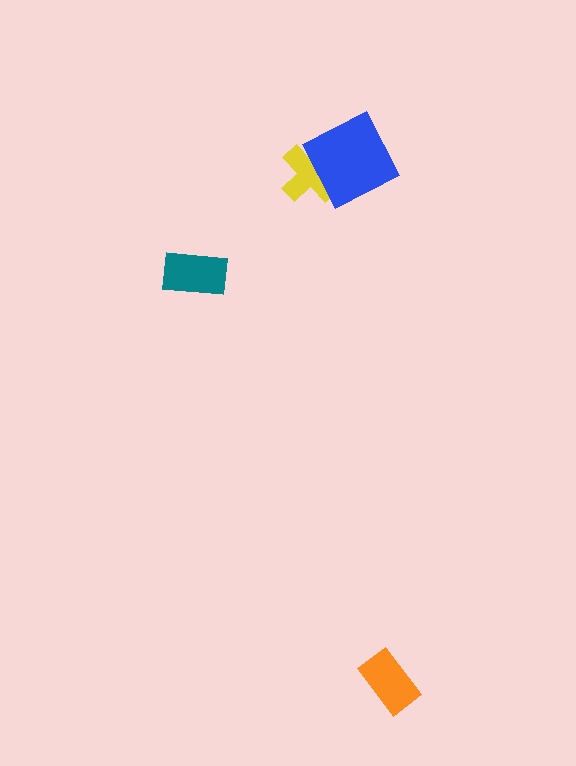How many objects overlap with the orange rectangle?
0 objects overlap with the orange rectangle.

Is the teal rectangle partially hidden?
No, no other shape covers it.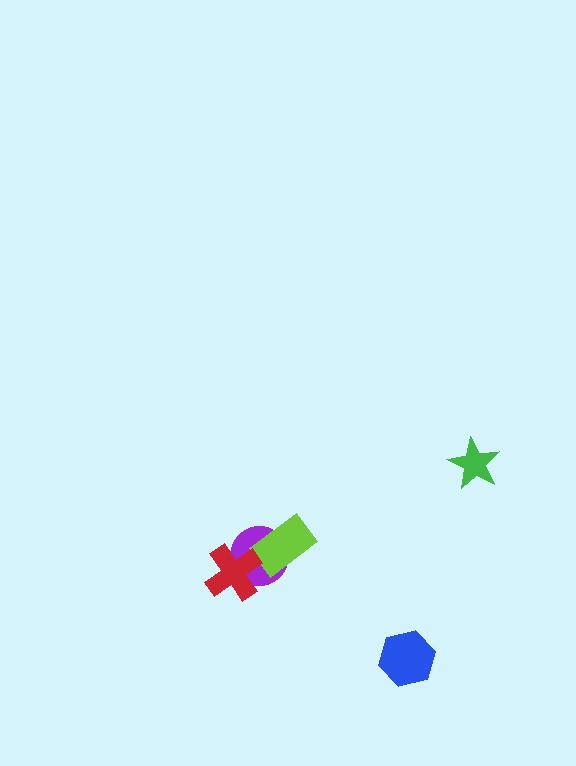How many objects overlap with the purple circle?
2 objects overlap with the purple circle.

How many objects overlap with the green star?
0 objects overlap with the green star.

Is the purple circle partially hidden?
Yes, it is partially covered by another shape.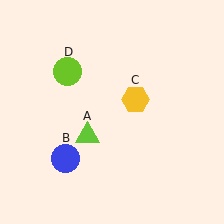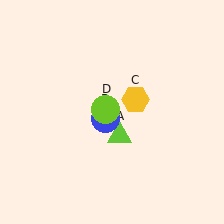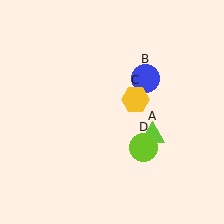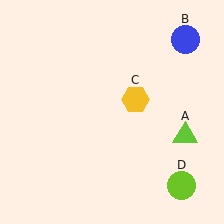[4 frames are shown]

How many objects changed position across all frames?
3 objects changed position: lime triangle (object A), blue circle (object B), lime circle (object D).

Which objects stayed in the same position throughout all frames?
Yellow hexagon (object C) remained stationary.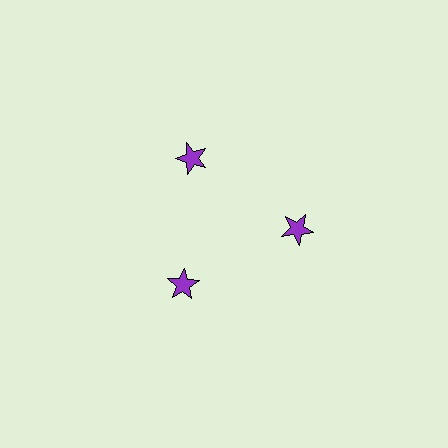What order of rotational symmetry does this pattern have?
This pattern has 3-fold rotational symmetry.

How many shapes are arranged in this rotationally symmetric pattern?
There are 3 shapes, arranged in 3 groups of 1.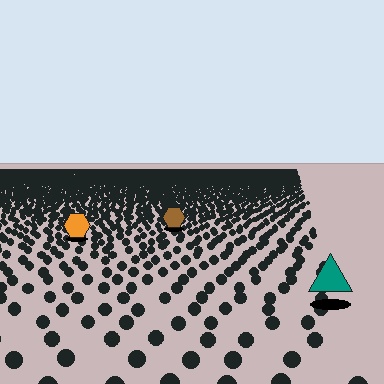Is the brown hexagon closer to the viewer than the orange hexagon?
No. The orange hexagon is closer — you can tell from the texture gradient: the ground texture is coarser near it.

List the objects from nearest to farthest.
From nearest to farthest: the teal triangle, the orange hexagon, the brown hexagon.